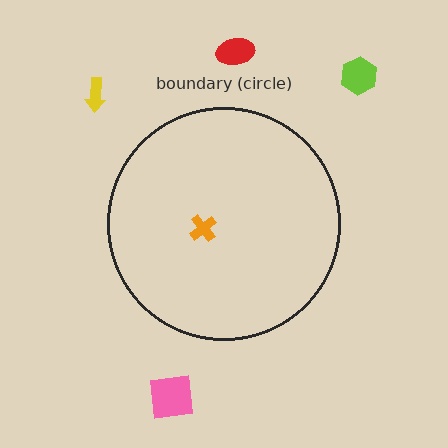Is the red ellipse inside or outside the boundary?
Outside.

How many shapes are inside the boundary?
1 inside, 4 outside.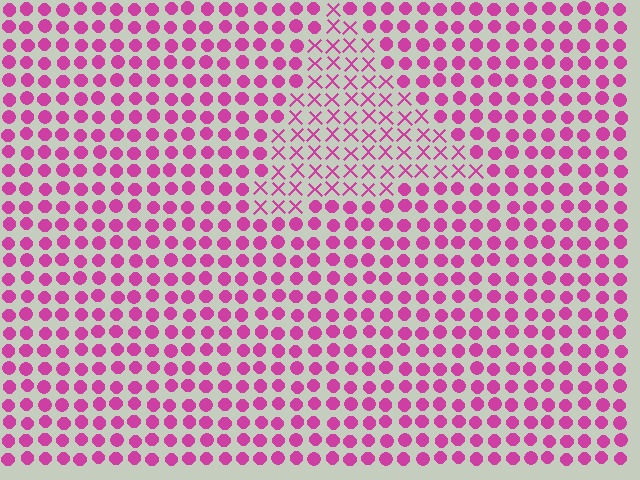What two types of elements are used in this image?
The image uses X marks inside the triangle region and circles outside it.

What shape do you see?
I see a triangle.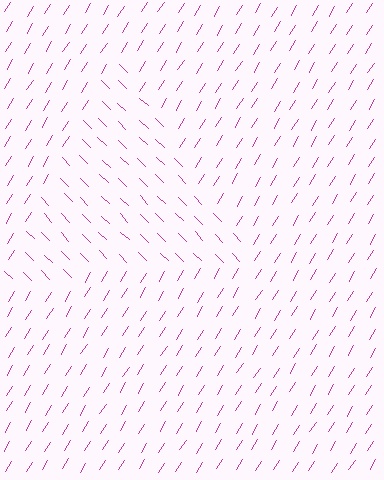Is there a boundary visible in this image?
Yes, there is a texture boundary formed by a change in line orientation.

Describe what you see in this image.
The image is filled with small magenta line segments. A triangle region in the image has lines oriented differently from the surrounding lines, creating a visible texture boundary.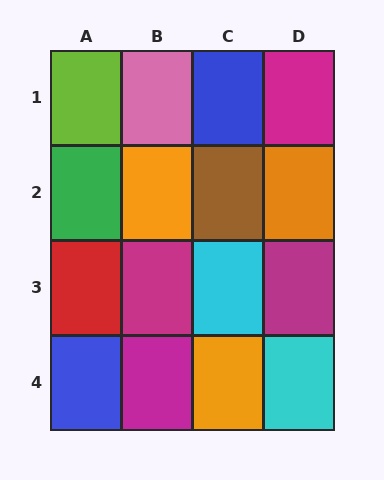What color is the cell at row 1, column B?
Pink.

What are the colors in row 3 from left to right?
Red, magenta, cyan, magenta.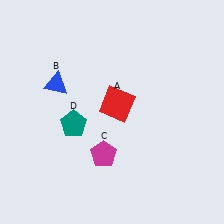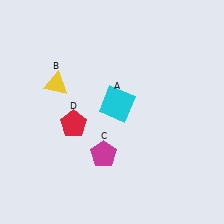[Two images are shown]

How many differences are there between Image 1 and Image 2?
There are 3 differences between the two images.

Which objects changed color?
A changed from red to cyan. B changed from blue to yellow. D changed from teal to red.